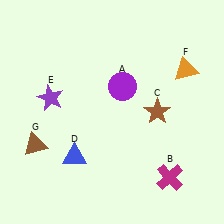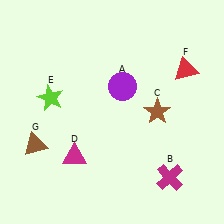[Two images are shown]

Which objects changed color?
D changed from blue to magenta. E changed from purple to lime. F changed from orange to red.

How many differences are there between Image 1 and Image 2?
There are 3 differences between the two images.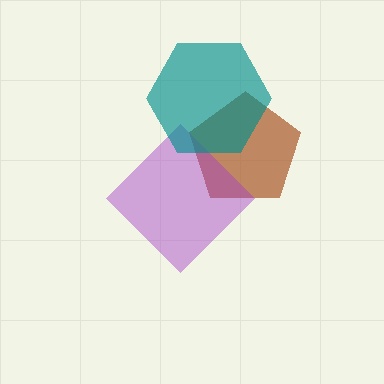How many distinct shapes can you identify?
There are 3 distinct shapes: a brown pentagon, a purple diamond, a teal hexagon.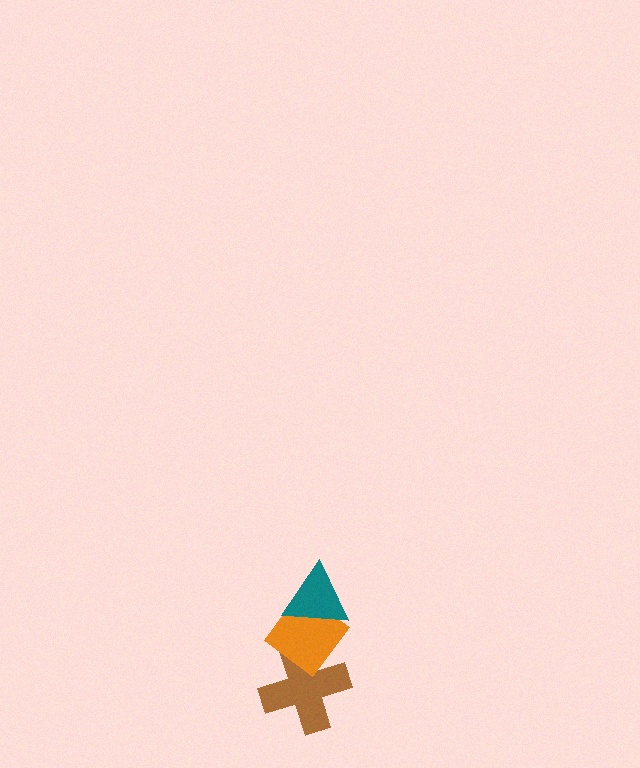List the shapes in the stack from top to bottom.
From top to bottom: the teal triangle, the orange diamond, the brown cross.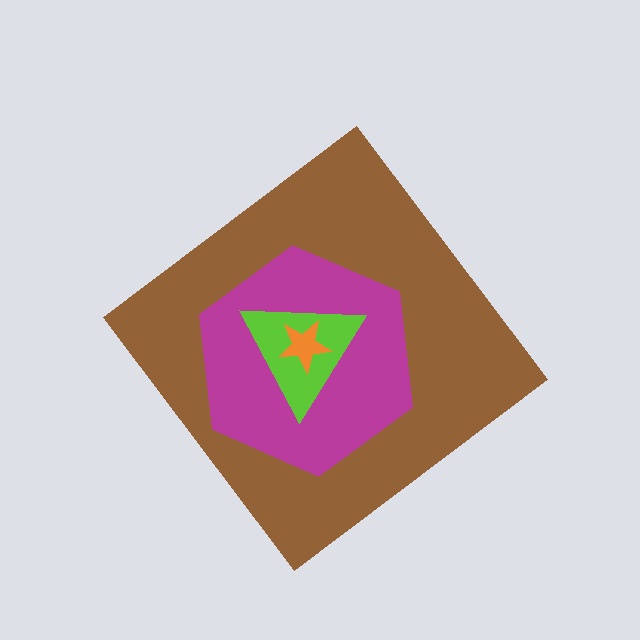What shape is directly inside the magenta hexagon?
The lime triangle.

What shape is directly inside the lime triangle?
The orange star.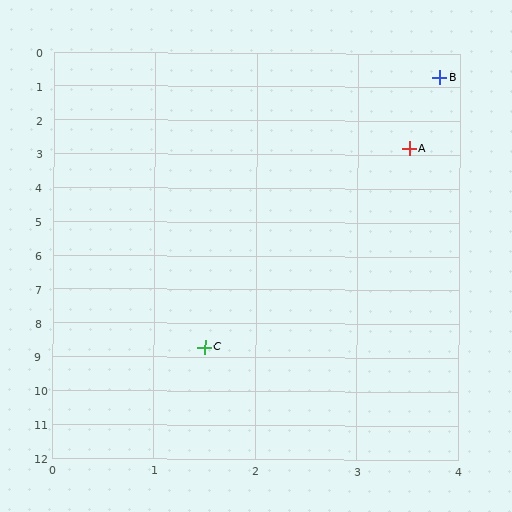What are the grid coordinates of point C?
Point C is at approximately (1.5, 8.7).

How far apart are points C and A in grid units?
Points C and A are about 6.2 grid units apart.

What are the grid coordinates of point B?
Point B is at approximately (3.8, 0.7).